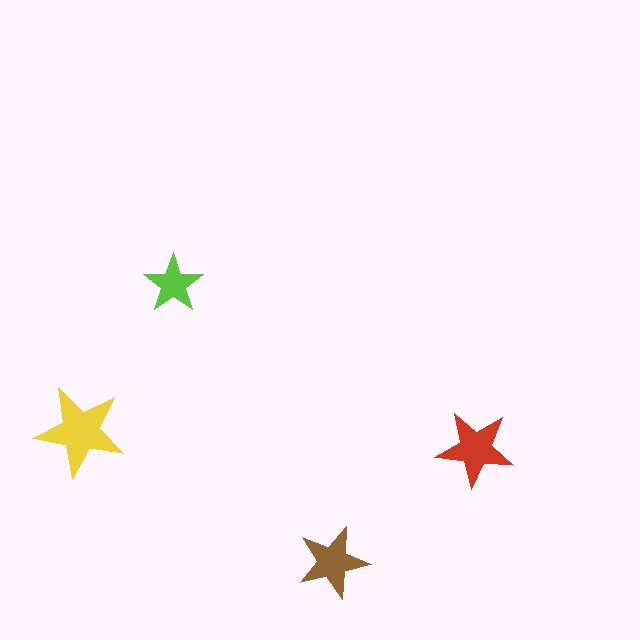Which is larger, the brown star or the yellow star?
The yellow one.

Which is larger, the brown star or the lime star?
The brown one.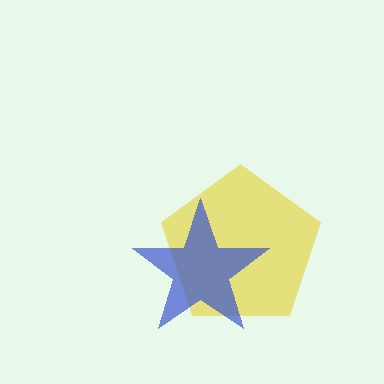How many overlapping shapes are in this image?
There are 2 overlapping shapes in the image.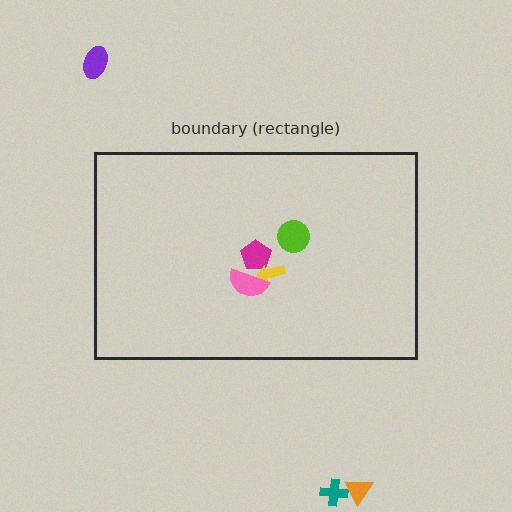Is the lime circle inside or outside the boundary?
Inside.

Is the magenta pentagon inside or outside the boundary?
Inside.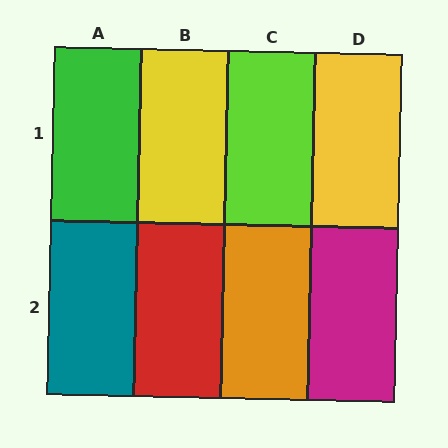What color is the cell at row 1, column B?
Yellow.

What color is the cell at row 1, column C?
Lime.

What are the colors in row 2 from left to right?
Teal, red, orange, magenta.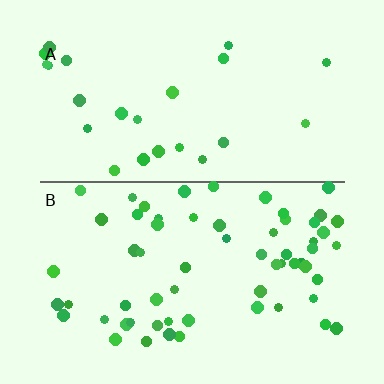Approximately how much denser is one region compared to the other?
Approximately 2.5× — region B over region A.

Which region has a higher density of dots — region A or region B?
B (the bottom).